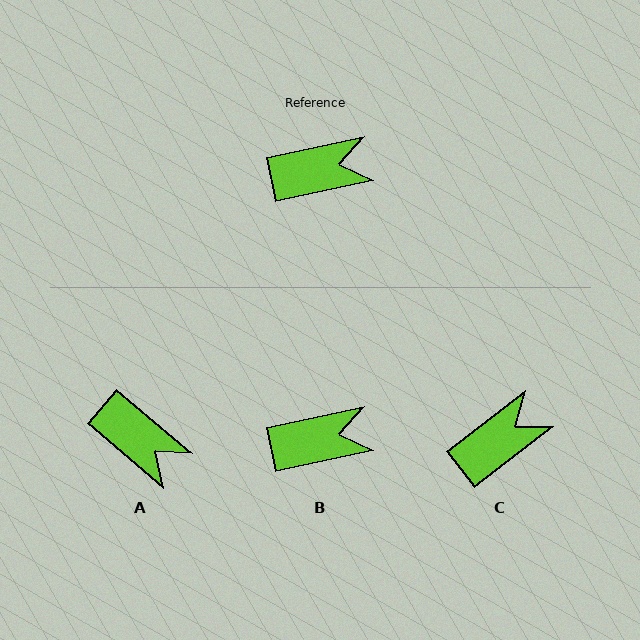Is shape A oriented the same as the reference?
No, it is off by about 53 degrees.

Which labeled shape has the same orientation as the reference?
B.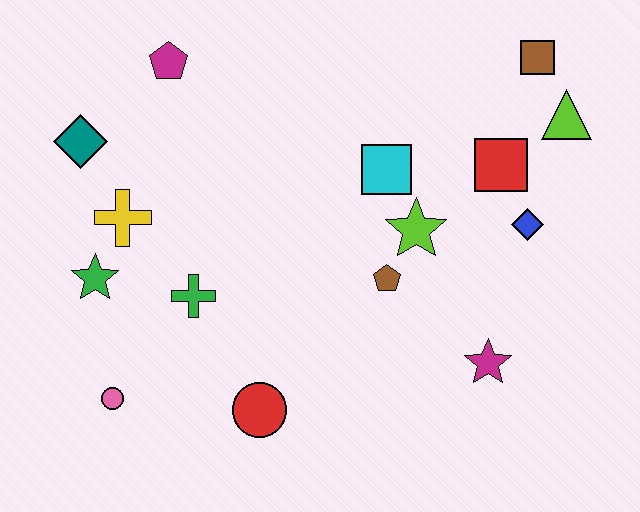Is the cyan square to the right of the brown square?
No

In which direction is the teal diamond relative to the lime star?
The teal diamond is to the left of the lime star.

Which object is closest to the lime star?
The brown pentagon is closest to the lime star.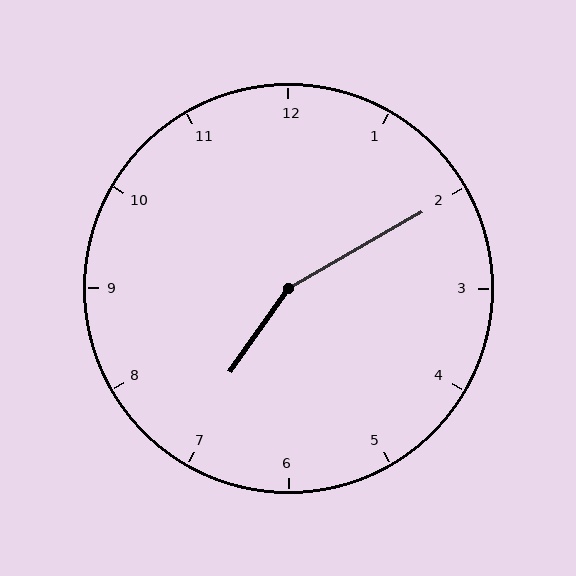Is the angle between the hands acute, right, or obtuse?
It is obtuse.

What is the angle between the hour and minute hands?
Approximately 155 degrees.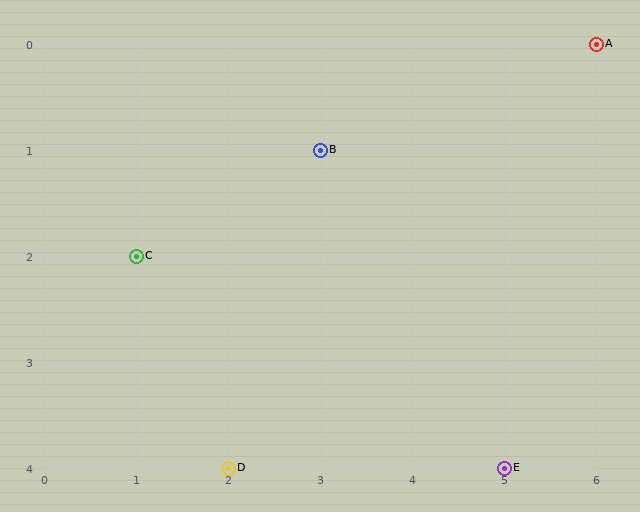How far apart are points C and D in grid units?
Points C and D are 1 column and 2 rows apart (about 2.2 grid units diagonally).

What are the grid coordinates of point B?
Point B is at grid coordinates (3, 1).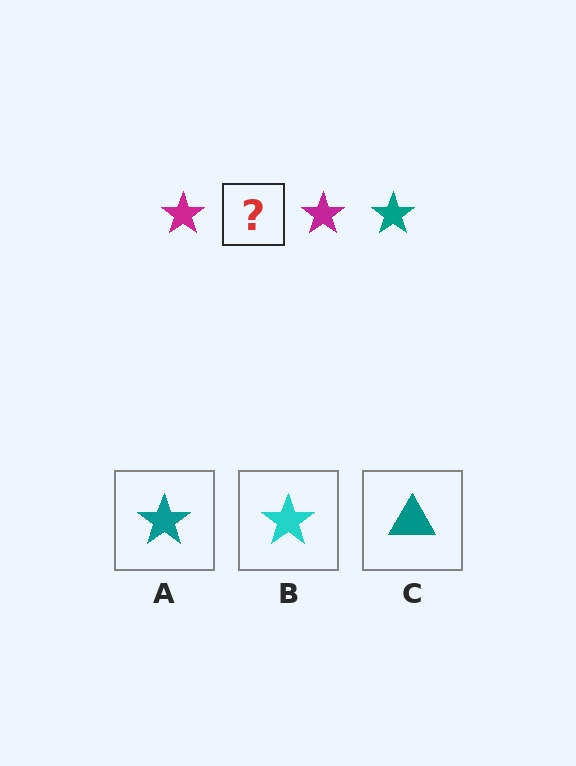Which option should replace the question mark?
Option A.